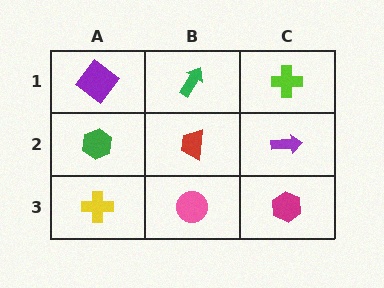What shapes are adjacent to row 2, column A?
A purple diamond (row 1, column A), a yellow cross (row 3, column A), a red trapezoid (row 2, column B).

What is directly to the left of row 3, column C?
A pink circle.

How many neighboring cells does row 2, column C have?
3.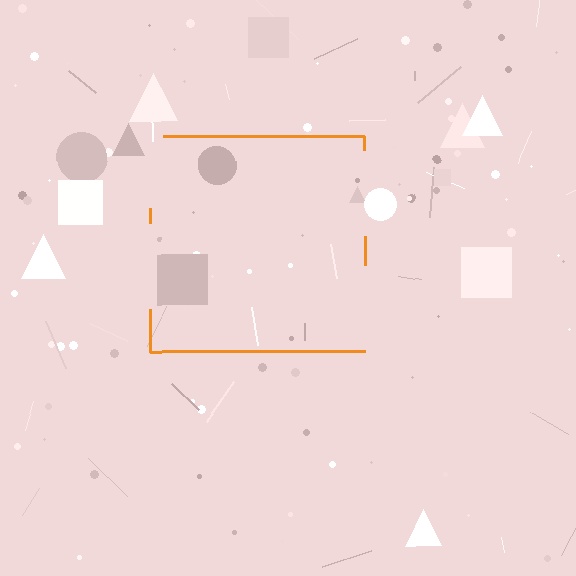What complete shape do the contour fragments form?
The contour fragments form a square.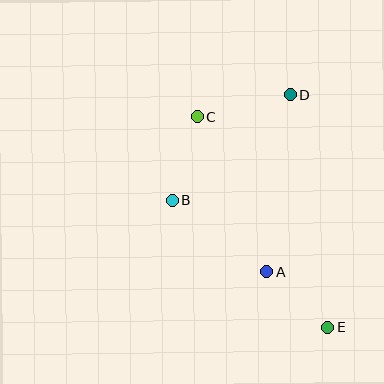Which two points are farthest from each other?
Points C and E are farthest from each other.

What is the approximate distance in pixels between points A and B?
The distance between A and B is approximately 118 pixels.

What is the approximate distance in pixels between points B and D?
The distance between B and D is approximately 158 pixels.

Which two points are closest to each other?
Points A and E are closest to each other.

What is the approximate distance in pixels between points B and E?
The distance between B and E is approximately 201 pixels.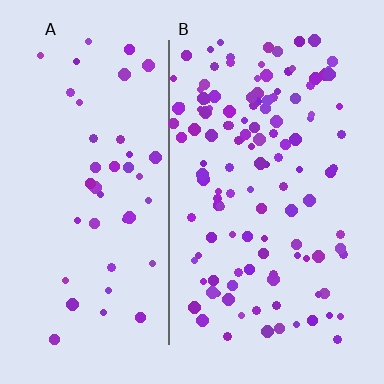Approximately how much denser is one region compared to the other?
Approximately 2.8× — region B over region A.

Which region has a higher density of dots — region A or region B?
B (the right).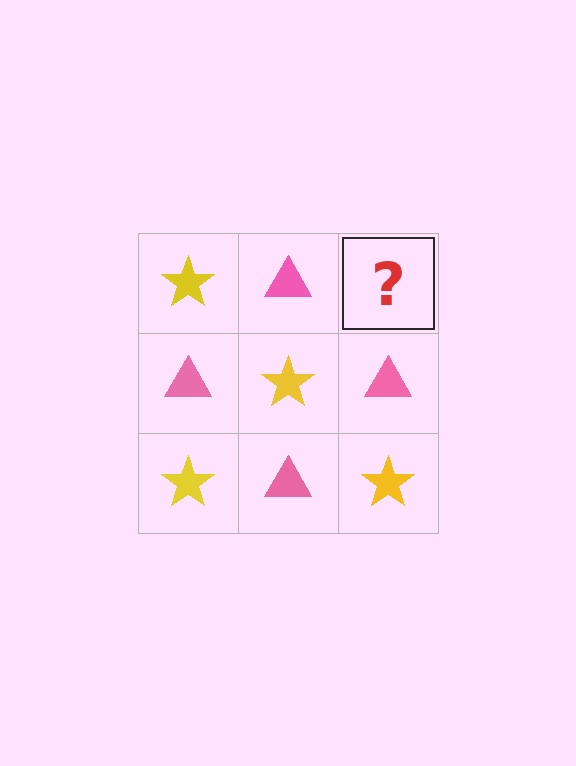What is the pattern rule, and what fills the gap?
The rule is that it alternates yellow star and pink triangle in a checkerboard pattern. The gap should be filled with a yellow star.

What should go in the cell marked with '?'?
The missing cell should contain a yellow star.